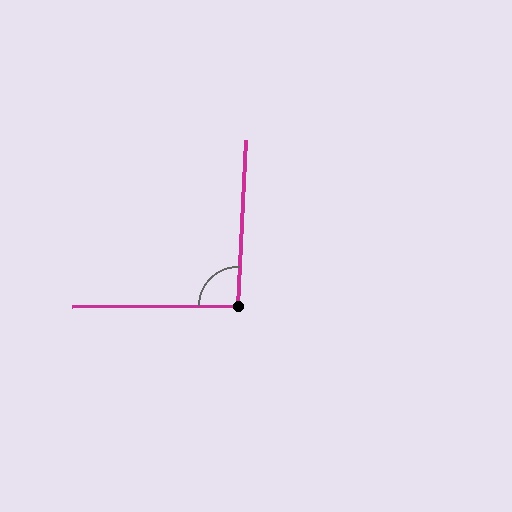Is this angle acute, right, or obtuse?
It is approximately a right angle.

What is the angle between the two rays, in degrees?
Approximately 93 degrees.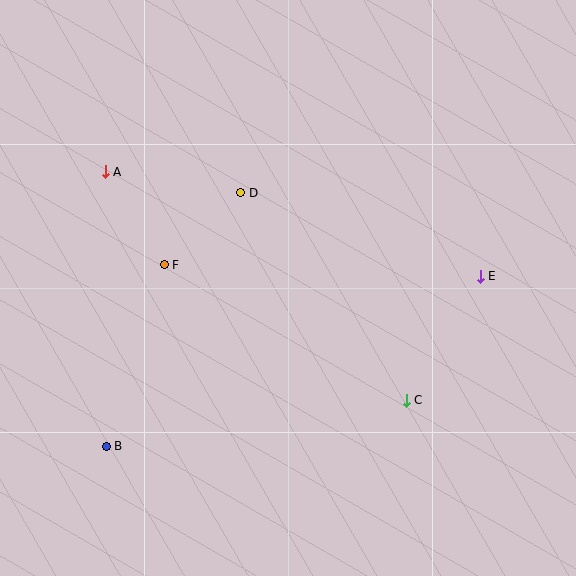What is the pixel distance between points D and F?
The distance between D and F is 105 pixels.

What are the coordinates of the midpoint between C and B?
The midpoint between C and B is at (256, 423).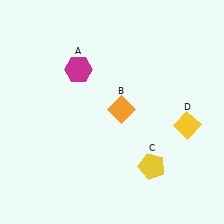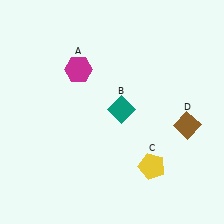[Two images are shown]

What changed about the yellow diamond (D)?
In Image 1, D is yellow. In Image 2, it changed to brown.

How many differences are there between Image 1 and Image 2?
There are 2 differences between the two images.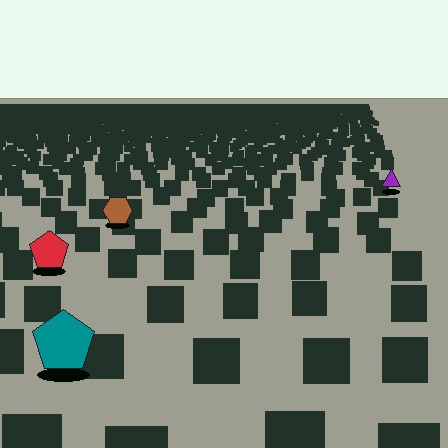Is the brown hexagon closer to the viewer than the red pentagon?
No. The red pentagon is closer — you can tell from the texture gradient: the ground texture is coarser near it.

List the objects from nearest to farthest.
From nearest to farthest: the teal pentagon, the red pentagon, the brown hexagon, the purple triangle.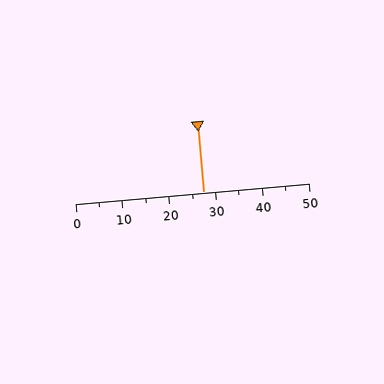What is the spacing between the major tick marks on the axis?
The major ticks are spaced 10 apart.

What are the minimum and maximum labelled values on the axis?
The axis runs from 0 to 50.